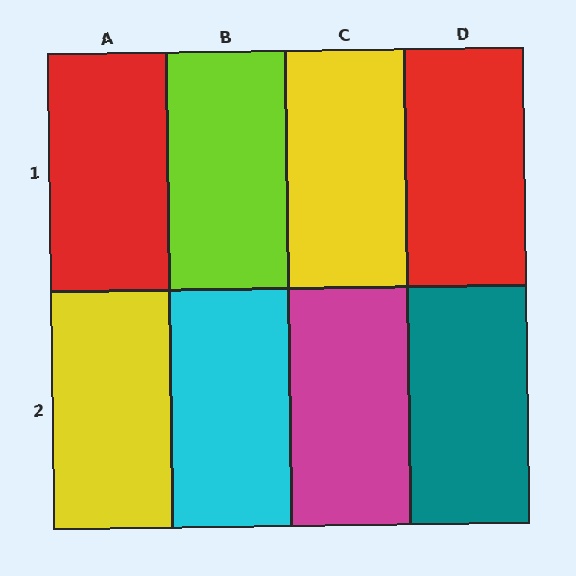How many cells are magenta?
1 cell is magenta.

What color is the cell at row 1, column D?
Red.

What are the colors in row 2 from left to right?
Yellow, cyan, magenta, teal.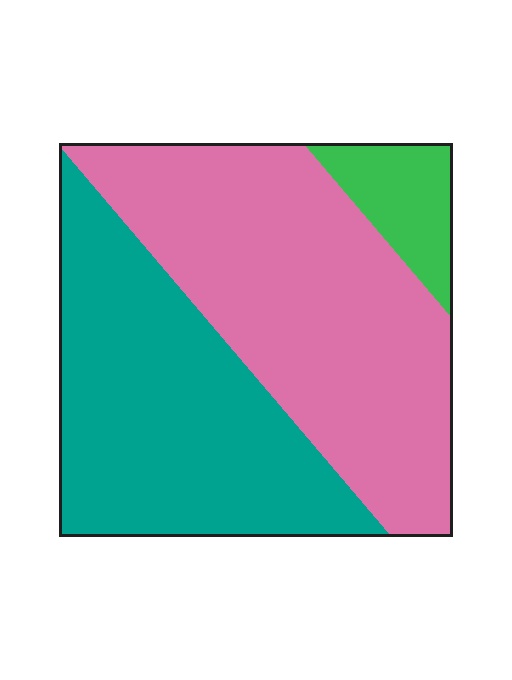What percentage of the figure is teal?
Teal takes up about two fifths (2/5) of the figure.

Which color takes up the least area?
Green, at roughly 10%.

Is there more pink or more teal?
Pink.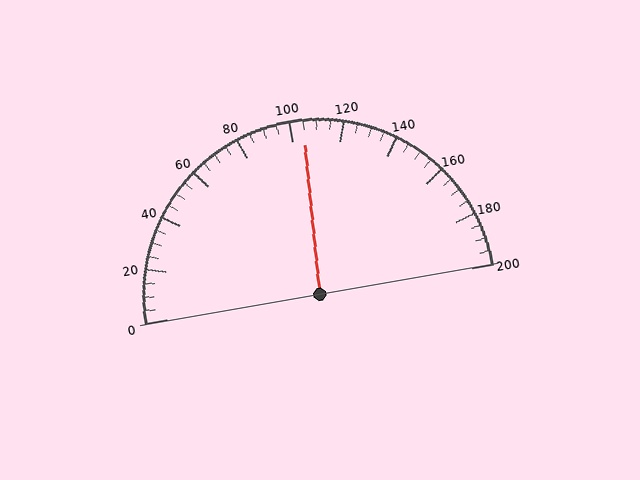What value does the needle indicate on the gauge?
The needle indicates approximately 105.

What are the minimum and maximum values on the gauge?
The gauge ranges from 0 to 200.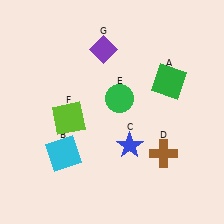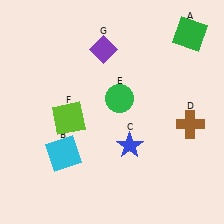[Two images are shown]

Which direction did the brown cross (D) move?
The brown cross (D) moved up.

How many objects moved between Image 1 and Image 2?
2 objects moved between the two images.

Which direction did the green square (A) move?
The green square (A) moved up.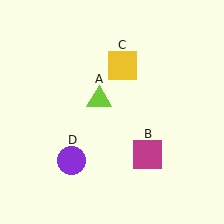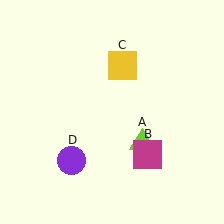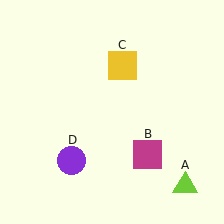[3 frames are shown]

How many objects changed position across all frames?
1 object changed position: lime triangle (object A).